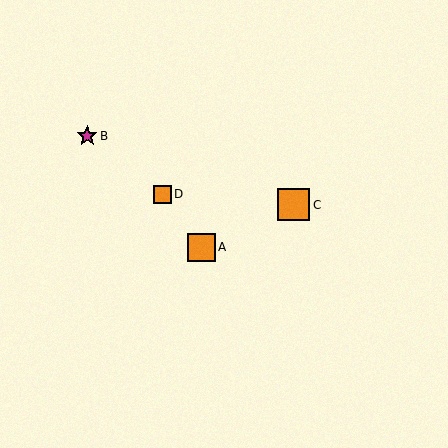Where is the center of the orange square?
The center of the orange square is at (162, 194).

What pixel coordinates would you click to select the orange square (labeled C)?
Click at (294, 205) to select the orange square C.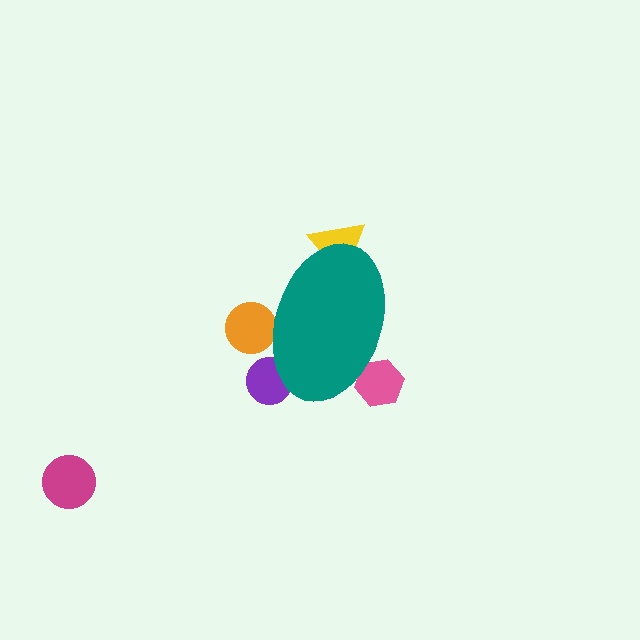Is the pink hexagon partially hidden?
Yes, the pink hexagon is partially hidden behind the teal ellipse.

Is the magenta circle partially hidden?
No, the magenta circle is fully visible.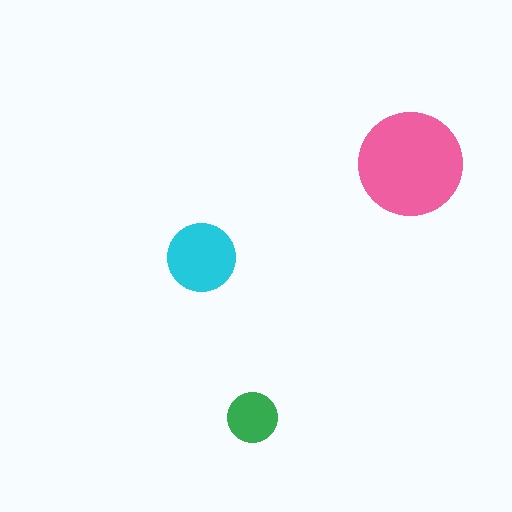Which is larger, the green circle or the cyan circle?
The cyan one.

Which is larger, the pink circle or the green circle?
The pink one.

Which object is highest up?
The pink circle is topmost.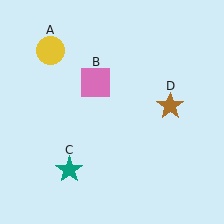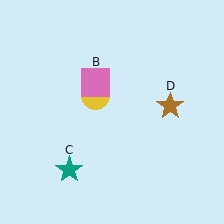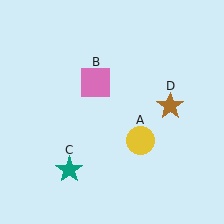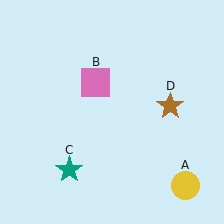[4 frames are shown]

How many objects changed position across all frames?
1 object changed position: yellow circle (object A).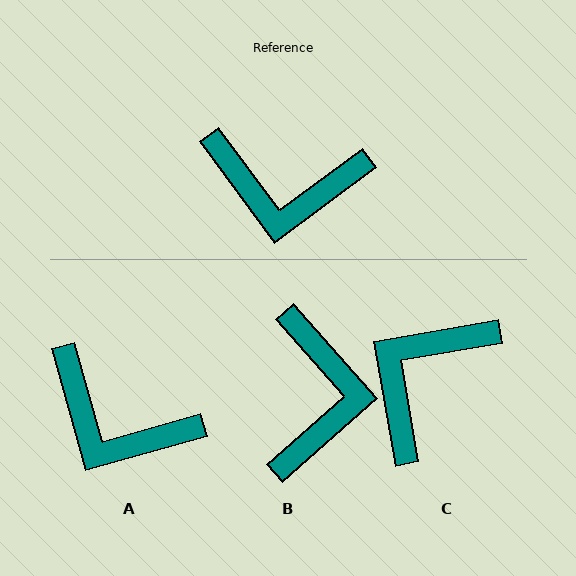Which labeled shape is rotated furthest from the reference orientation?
C, about 117 degrees away.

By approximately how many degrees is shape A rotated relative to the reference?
Approximately 21 degrees clockwise.